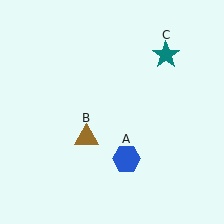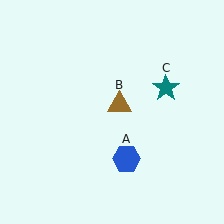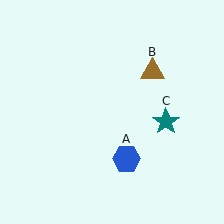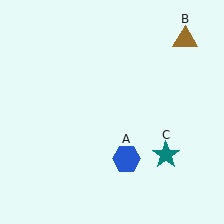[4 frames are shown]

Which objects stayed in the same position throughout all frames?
Blue hexagon (object A) remained stationary.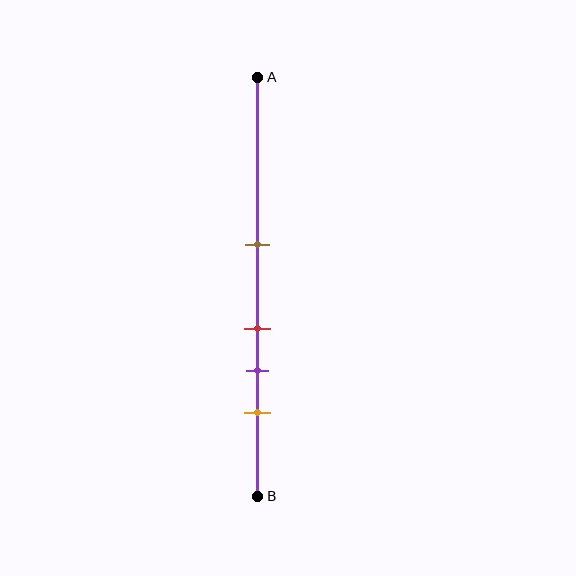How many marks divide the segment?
There are 4 marks dividing the segment.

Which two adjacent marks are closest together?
The red and purple marks are the closest adjacent pair.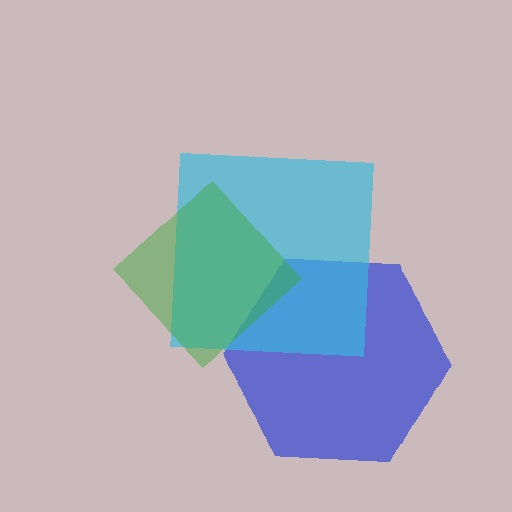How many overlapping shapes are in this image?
There are 3 overlapping shapes in the image.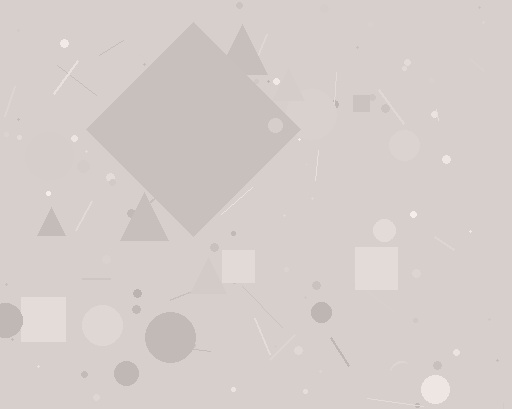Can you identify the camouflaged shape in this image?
The camouflaged shape is a diamond.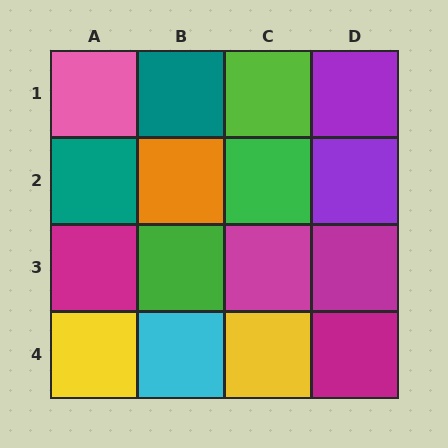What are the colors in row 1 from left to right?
Pink, teal, lime, purple.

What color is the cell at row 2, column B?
Orange.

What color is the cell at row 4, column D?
Magenta.